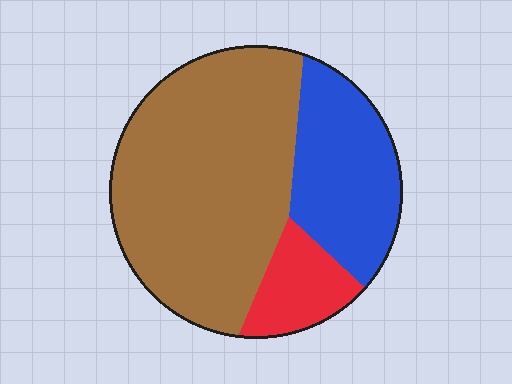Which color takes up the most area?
Brown, at roughly 60%.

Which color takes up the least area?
Red, at roughly 10%.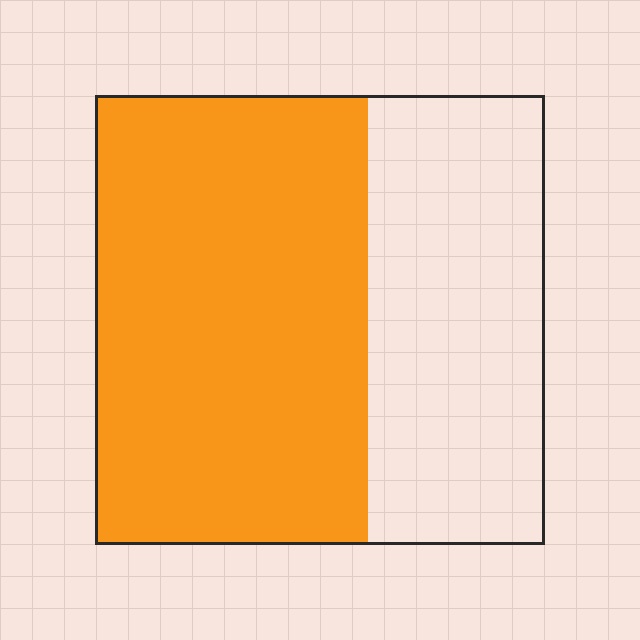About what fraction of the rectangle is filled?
About three fifths (3/5).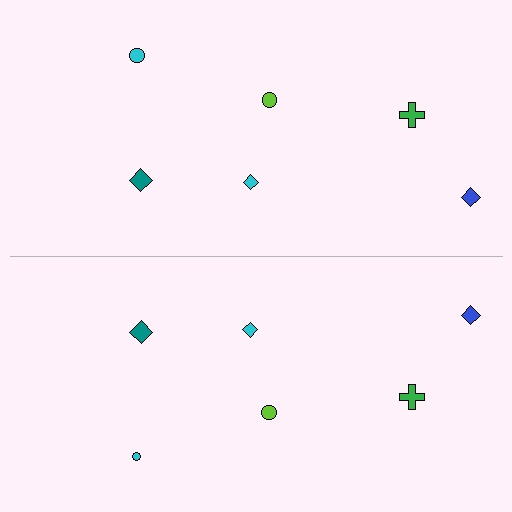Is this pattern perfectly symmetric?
No, the pattern is not perfectly symmetric. The cyan circle on the bottom side has a different size than its mirror counterpart.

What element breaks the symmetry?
The cyan circle on the bottom side has a different size than its mirror counterpart.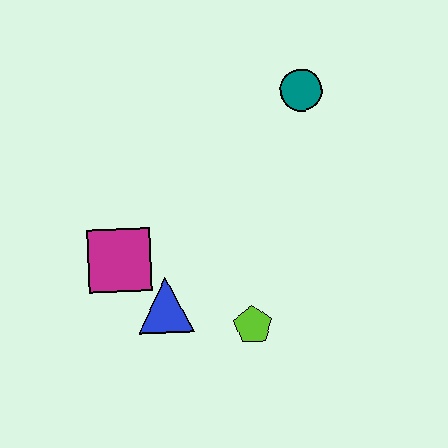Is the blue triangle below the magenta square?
Yes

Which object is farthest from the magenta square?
The teal circle is farthest from the magenta square.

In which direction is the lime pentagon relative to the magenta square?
The lime pentagon is to the right of the magenta square.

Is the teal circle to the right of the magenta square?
Yes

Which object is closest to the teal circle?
The lime pentagon is closest to the teal circle.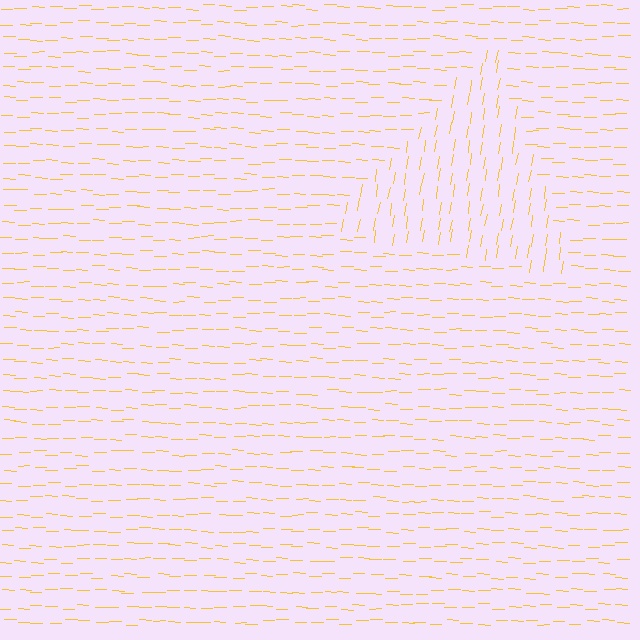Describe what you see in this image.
The image is filled with small yellow line segments. A triangle region in the image has lines oriented differently from the surrounding lines, creating a visible texture boundary.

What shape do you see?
I see a triangle.